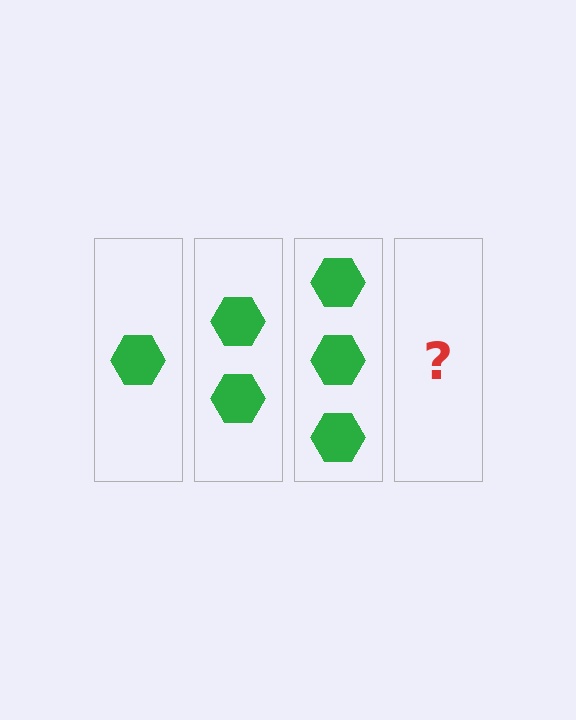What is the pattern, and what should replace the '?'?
The pattern is that each step adds one more hexagon. The '?' should be 4 hexagons.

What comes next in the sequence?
The next element should be 4 hexagons.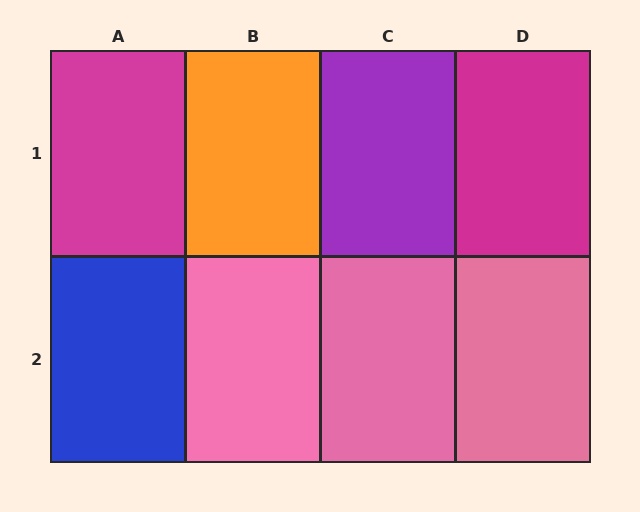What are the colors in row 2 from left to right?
Blue, pink, pink, pink.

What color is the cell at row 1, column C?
Purple.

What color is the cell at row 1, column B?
Orange.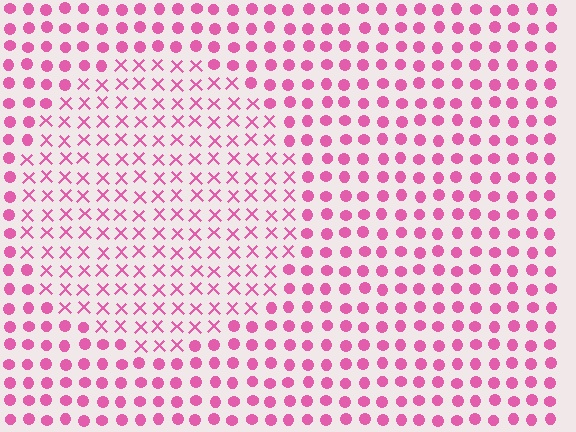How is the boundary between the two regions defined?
The boundary is defined by a change in element shape: X marks inside vs. circles outside. All elements share the same color and spacing.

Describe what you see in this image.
The image is filled with small pink elements arranged in a uniform grid. A circle-shaped region contains X marks, while the surrounding area contains circles. The boundary is defined purely by the change in element shape.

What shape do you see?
I see a circle.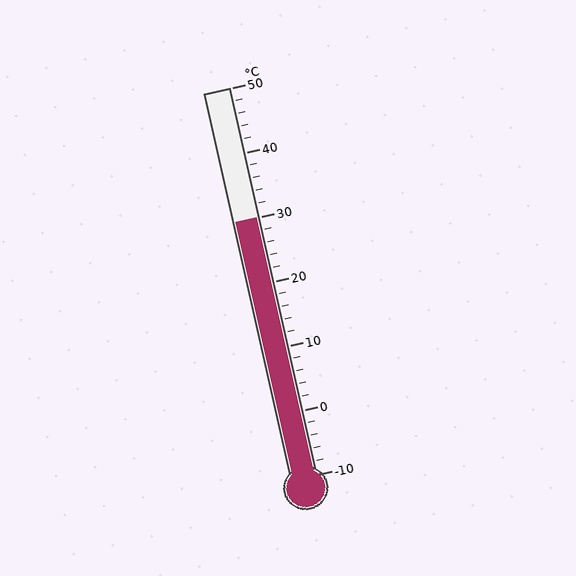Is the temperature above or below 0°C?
The temperature is above 0°C.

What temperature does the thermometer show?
The thermometer shows approximately 30°C.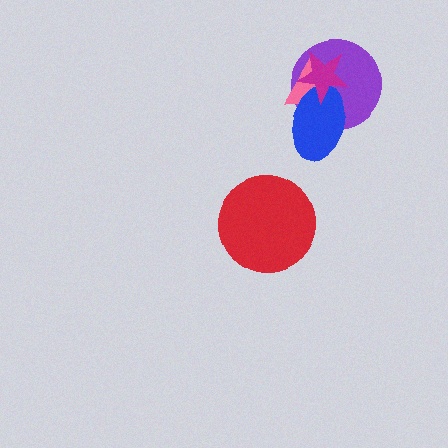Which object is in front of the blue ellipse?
The magenta star is in front of the blue ellipse.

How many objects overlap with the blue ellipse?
3 objects overlap with the blue ellipse.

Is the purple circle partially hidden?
Yes, it is partially covered by another shape.